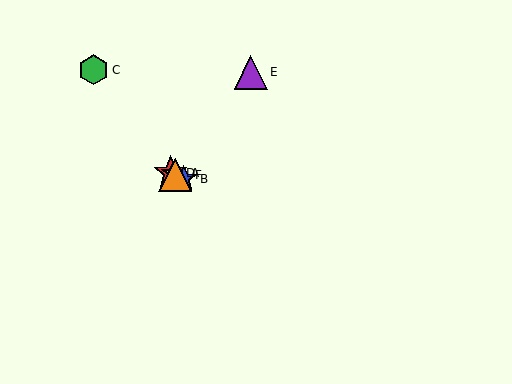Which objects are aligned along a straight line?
Objects A, B, D, F are aligned along a straight line.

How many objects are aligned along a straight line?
4 objects (A, B, D, F) are aligned along a straight line.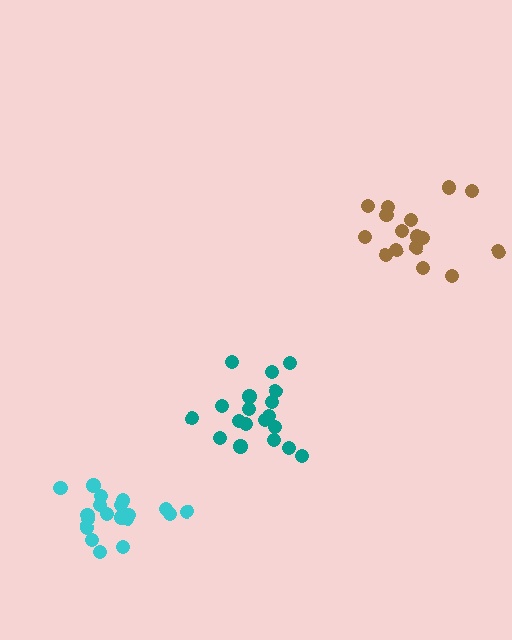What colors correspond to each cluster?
The clusters are colored: teal, brown, cyan.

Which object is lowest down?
The cyan cluster is bottommost.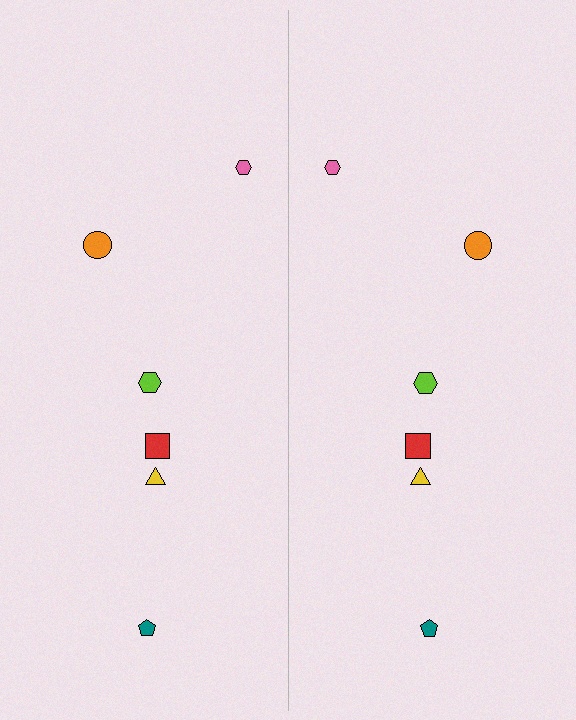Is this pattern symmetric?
Yes, this pattern has bilateral (reflection) symmetry.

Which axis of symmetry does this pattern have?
The pattern has a vertical axis of symmetry running through the center of the image.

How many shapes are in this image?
There are 12 shapes in this image.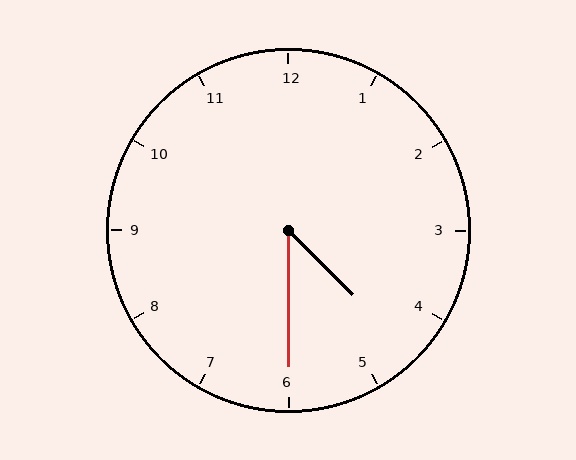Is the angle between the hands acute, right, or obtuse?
It is acute.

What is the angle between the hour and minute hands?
Approximately 45 degrees.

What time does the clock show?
4:30.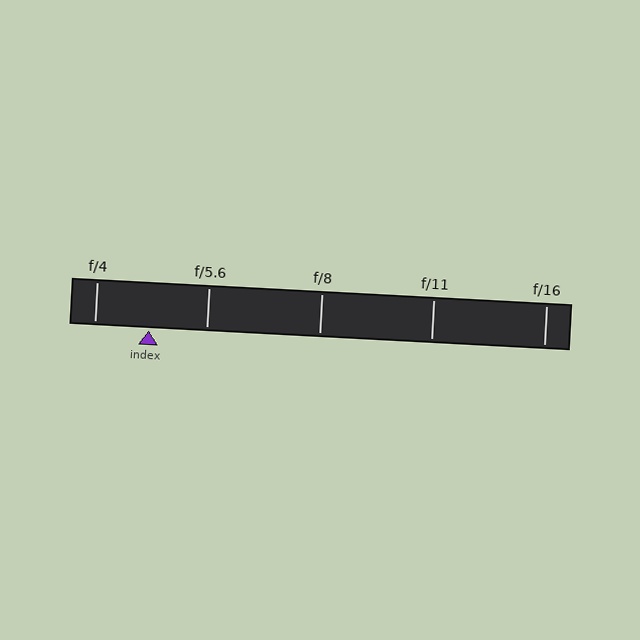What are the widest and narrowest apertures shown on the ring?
The widest aperture shown is f/4 and the narrowest is f/16.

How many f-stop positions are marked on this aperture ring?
There are 5 f-stop positions marked.